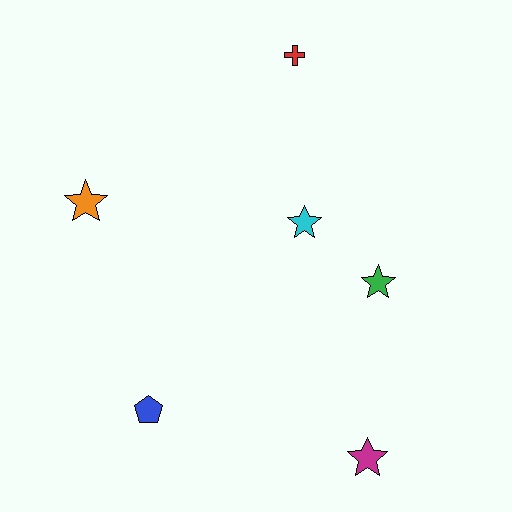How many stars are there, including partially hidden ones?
There are 4 stars.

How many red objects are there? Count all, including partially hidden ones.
There is 1 red object.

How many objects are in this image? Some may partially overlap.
There are 6 objects.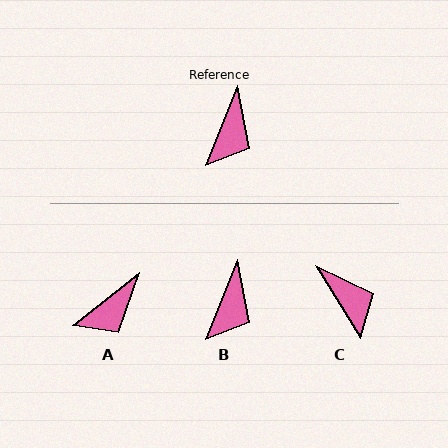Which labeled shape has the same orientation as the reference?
B.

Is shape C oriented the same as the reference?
No, it is off by about 53 degrees.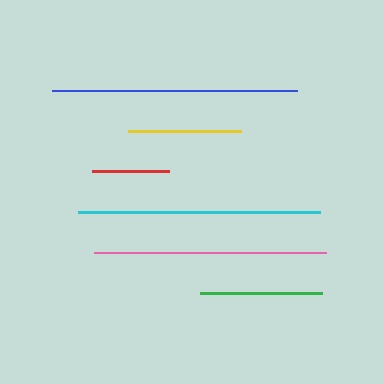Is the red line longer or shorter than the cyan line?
The cyan line is longer than the red line.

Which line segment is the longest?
The blue line is the longest at approximately 245 pixels.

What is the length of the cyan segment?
The cyan segment is approximately 242 pixels long.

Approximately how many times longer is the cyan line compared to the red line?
The cyan line is approximately 3.2 times the length of the red line.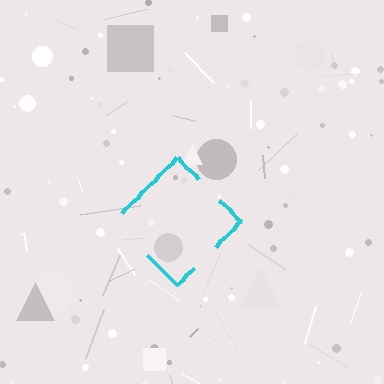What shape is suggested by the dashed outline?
The dashed outline suggests a diamond.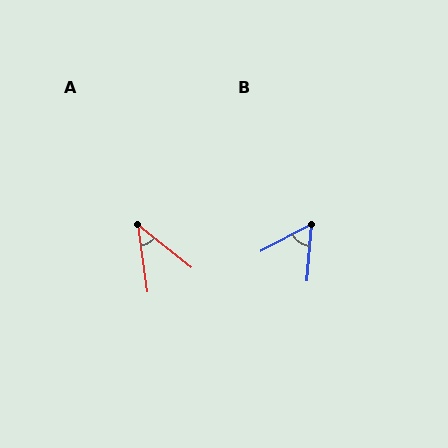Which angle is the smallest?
A, at approximately 43 degrees.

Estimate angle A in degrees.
Approximately 43 degrees.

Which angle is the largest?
B, at approximately 57 degrees.